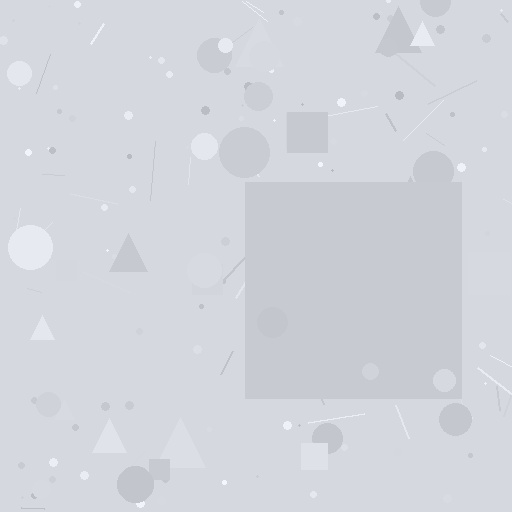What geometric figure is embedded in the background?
A square is embedded in the background.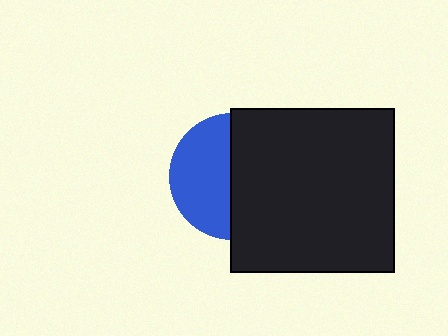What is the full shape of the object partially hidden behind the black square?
The partially hidden object is a blue circle.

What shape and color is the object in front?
The object in front is a black square.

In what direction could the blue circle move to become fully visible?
The blue circle could move left. That would shift it out from behind the black square entirely.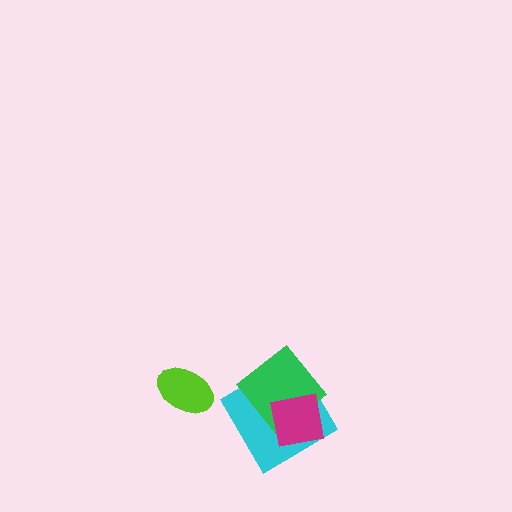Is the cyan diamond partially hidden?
Yes, it is partially covered by another shape.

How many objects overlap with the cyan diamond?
2 objects overlap with the cyan diamond.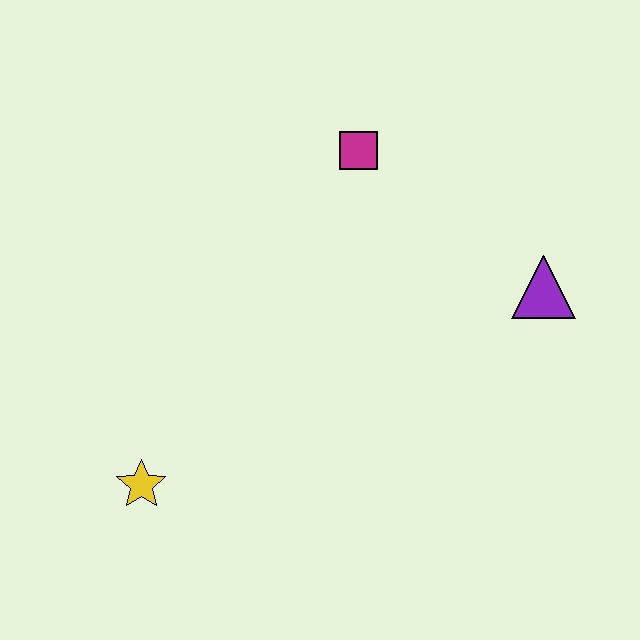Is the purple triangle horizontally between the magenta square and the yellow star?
No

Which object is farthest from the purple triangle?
The yellow star is farthest from the purple triangle.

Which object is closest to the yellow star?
The magenta square is closest to the yellow star.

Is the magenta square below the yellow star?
No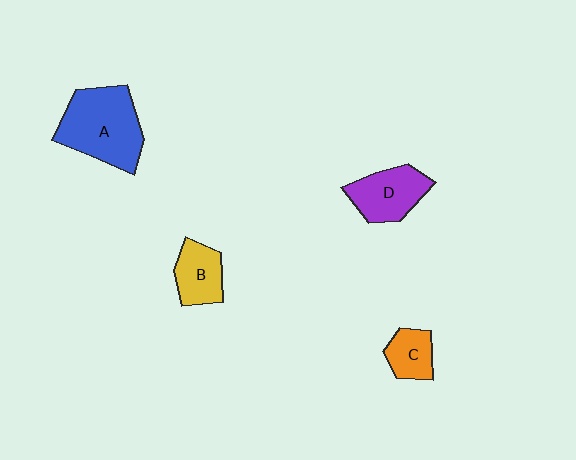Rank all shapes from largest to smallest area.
From largest to smallest: A (blue), D (purple), B (yellow), C (orange).